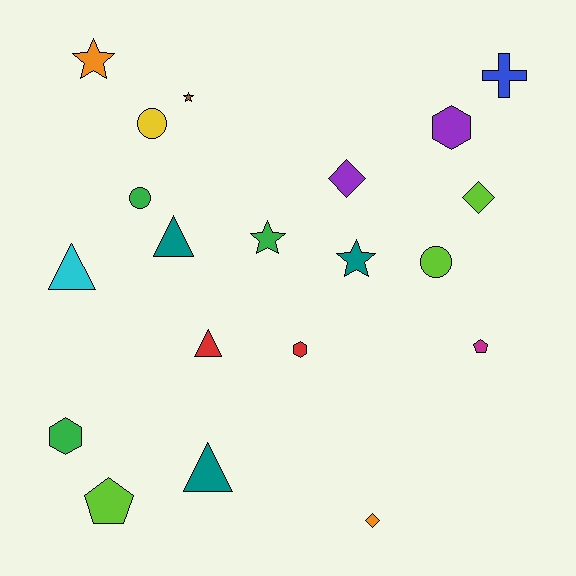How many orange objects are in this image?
There are 2 orange objects.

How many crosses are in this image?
There is 1 cross.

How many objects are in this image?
There are 20 objects.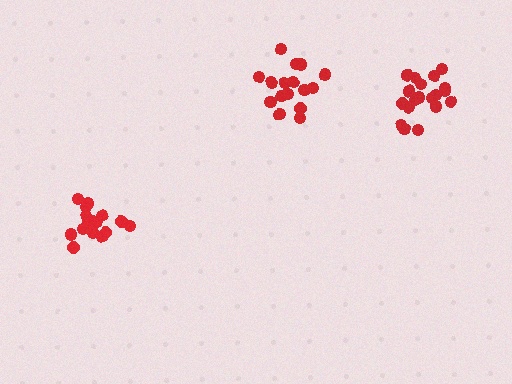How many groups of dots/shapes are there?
There are 3 groups.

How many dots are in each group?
Group 1: 16 dots, Group 2: 20 dots, Group 3: 16 dots (52 total).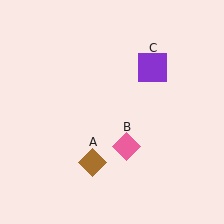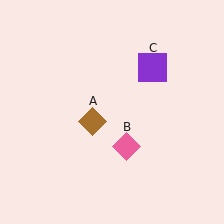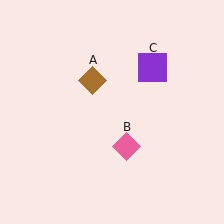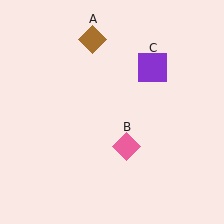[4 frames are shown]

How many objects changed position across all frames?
1 object changed position: brown diamond (object A).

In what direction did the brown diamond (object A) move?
The brown diamond (object A) moved up.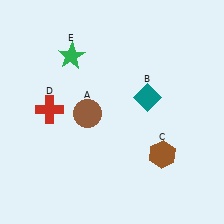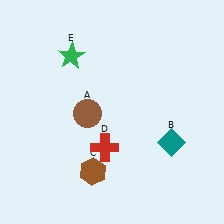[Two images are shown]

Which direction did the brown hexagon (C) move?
The brown hexagon (C) moved left.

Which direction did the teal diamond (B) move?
The teal diamond (B) moved down.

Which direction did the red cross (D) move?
The red cross (D) moved right.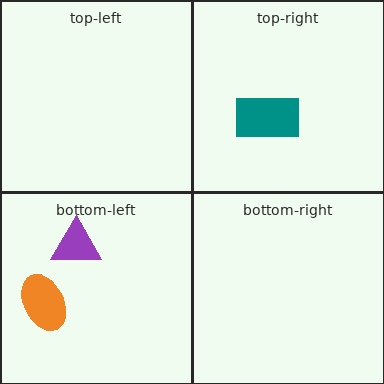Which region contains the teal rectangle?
The top-right region.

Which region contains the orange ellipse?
The bottom-left region.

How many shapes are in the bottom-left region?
2.